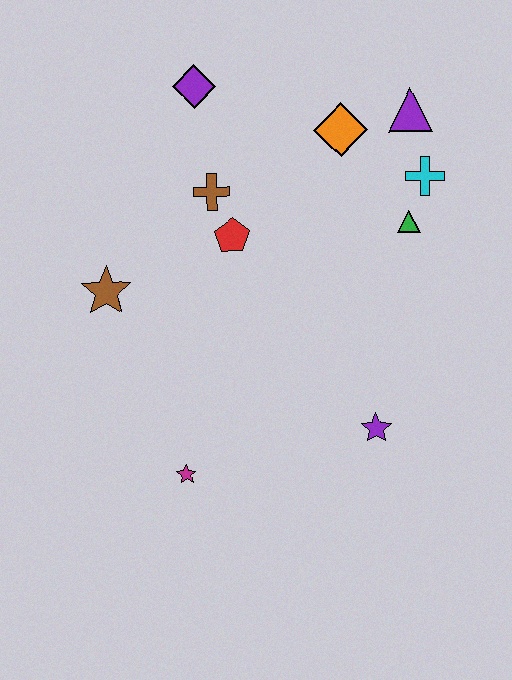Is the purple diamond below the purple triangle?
No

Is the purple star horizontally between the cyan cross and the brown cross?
Yes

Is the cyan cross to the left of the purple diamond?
No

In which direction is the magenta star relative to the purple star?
The magenta star is to the left of the purple star.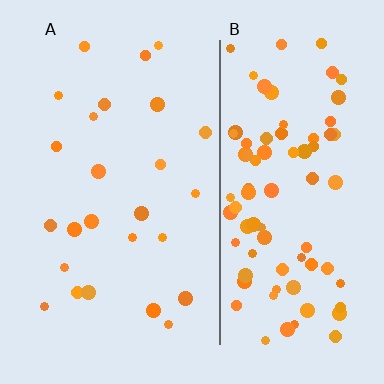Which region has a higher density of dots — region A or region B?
B (the right).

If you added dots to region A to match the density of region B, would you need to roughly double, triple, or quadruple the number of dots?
Approximately triple.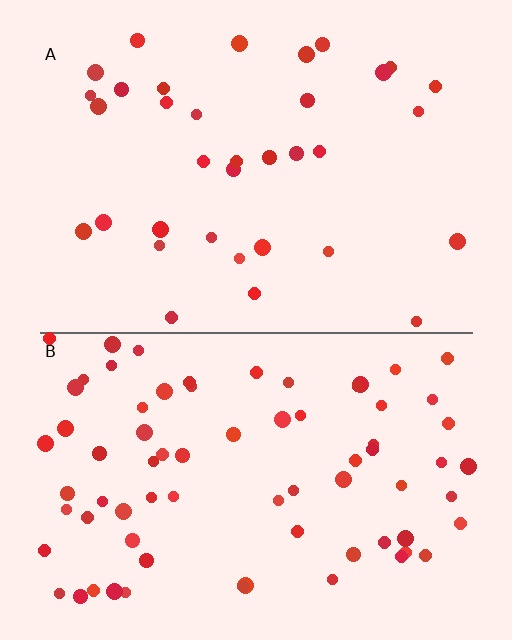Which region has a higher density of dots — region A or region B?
B (the bottom).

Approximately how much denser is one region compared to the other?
Approximately 2.1× — region B over region A.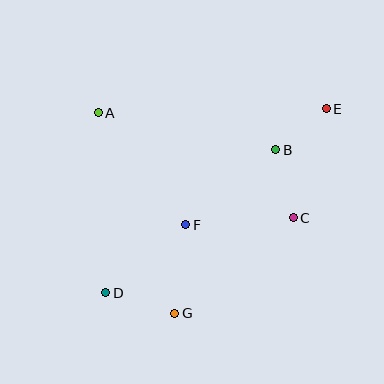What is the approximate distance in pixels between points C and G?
The distance between C and G is approximately 152 pixels.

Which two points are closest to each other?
Points B and E are closest to each other.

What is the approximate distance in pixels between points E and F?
The distance between E and F is approximately 182 pixels.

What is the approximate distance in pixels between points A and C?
The distance between A and C is approximately 222 pixels.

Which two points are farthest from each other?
Points D and E are farthest from each other.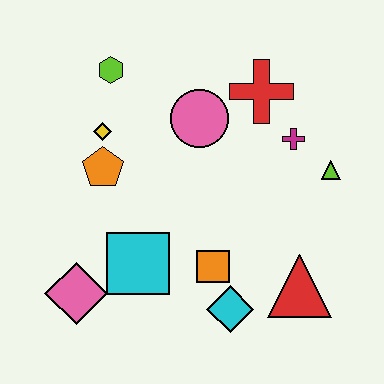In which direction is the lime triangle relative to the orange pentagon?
The lime triangle is to the right of the orange pentagon.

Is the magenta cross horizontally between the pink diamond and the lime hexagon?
No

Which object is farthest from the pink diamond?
The lime triangle is farthest from the pink diamond.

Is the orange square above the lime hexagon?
No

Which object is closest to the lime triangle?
The magenta cross is closest to the lime triangle.